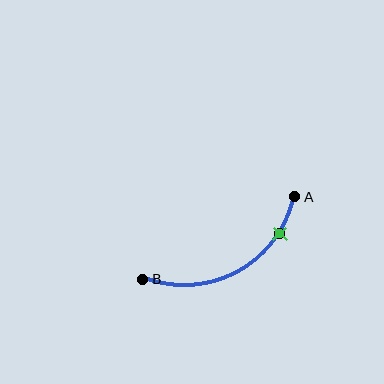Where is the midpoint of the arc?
The arc midpoint is the point on the curve farthest from the straight line joining A and B. It sits below that line.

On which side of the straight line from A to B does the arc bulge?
The arc bulges below the straight line connecting A and B.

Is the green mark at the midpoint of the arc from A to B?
No. The green mark lies on the arc but is closer to endpoint A. The arc midpoint would be at the point on the curve equidistant along the arc from both A and B.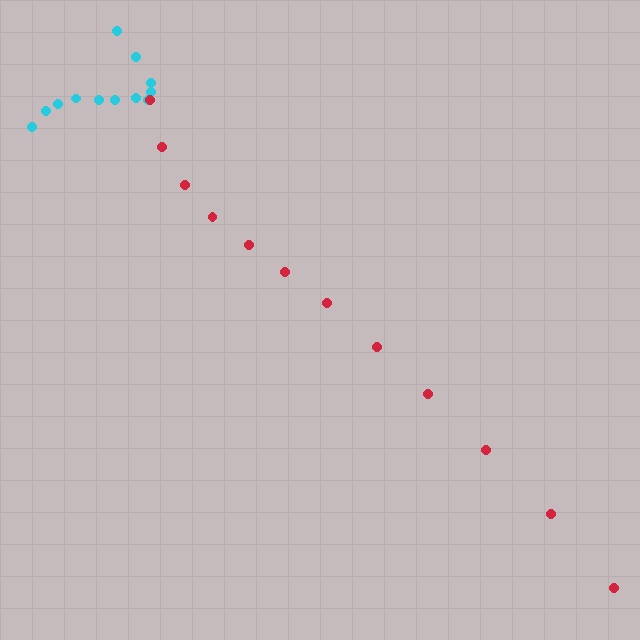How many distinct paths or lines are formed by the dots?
There are 2 distinct paths.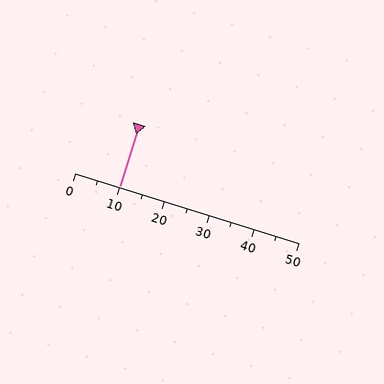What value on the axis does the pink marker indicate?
The marker indicates approximately 10.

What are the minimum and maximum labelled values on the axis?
The axis runs from 0 to 50.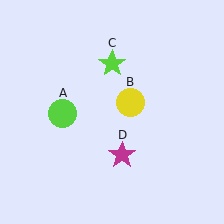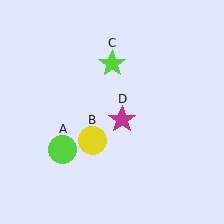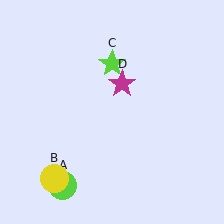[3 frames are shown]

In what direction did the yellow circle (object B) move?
The yellow circle (object B) moved down and to the left.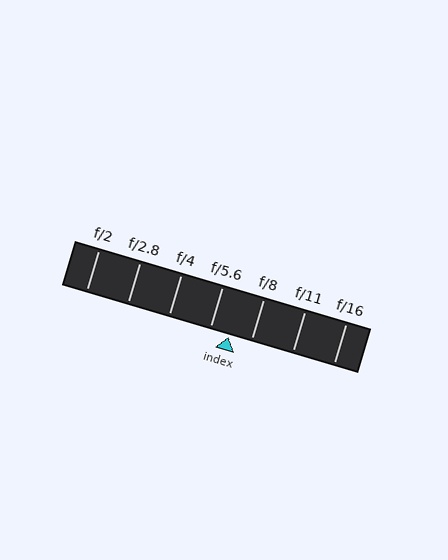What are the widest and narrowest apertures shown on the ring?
The widest aperture shown is f/2 and the narrowest is f/16.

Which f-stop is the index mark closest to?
The index mark is closest to f/5.6.